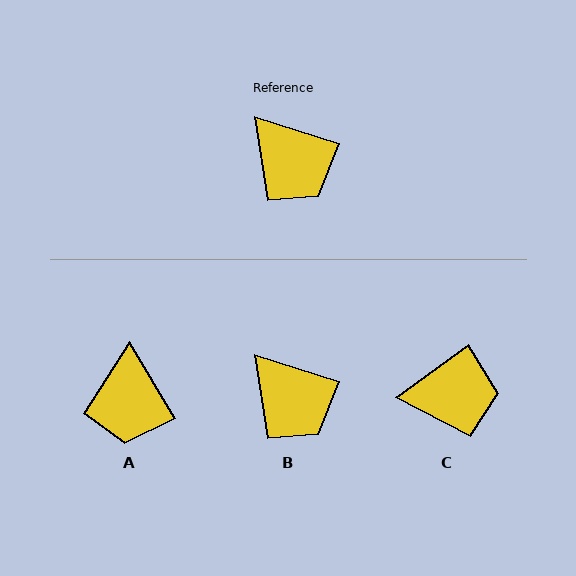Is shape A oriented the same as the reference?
No, it is off by about 42 degrees.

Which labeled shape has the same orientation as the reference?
B.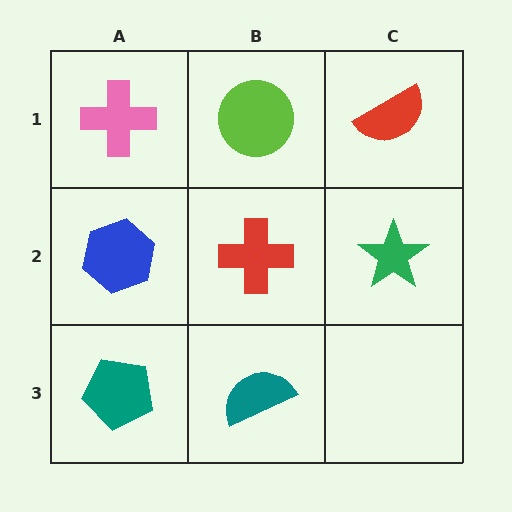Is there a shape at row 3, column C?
No, that cell is empty.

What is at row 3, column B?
A teal semicircle.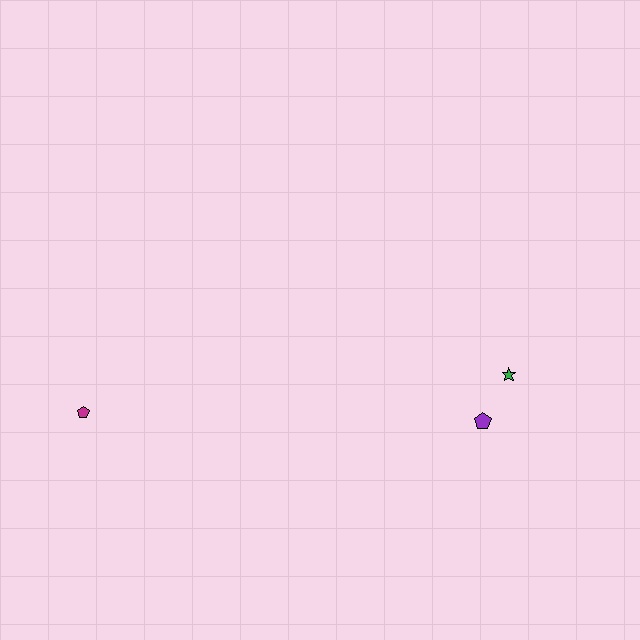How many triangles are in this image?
There are no triangles.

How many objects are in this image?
There are 3 objects.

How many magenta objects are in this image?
There is 1 magenta object.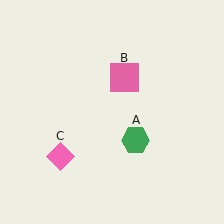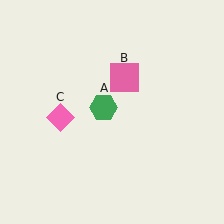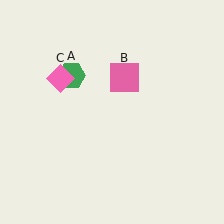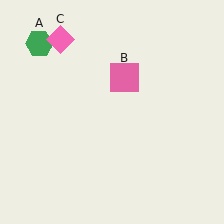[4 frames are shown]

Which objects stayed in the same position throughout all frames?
Pink square (object B) remained stationary.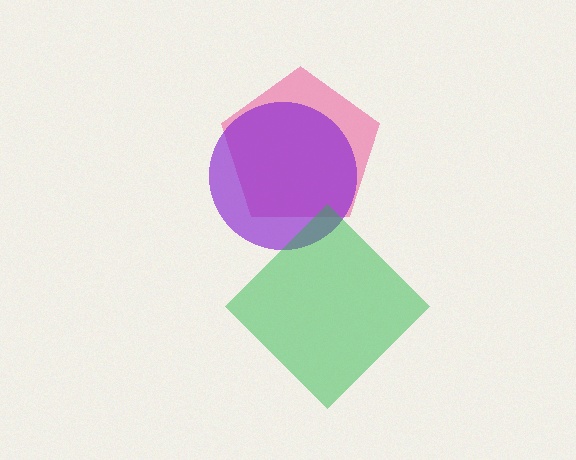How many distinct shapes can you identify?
There are 3 distinct shapes: a pink pentagon, a purple circle, a green diamond.